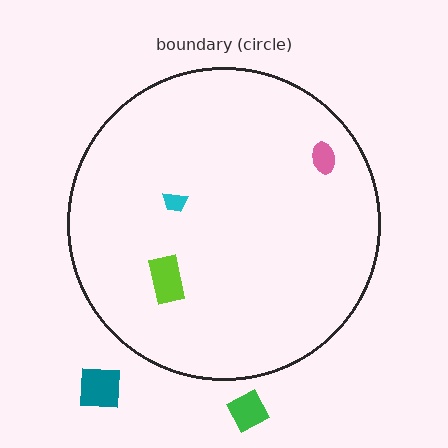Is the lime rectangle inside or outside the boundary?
Inside.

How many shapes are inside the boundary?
3 inside, 2 outside.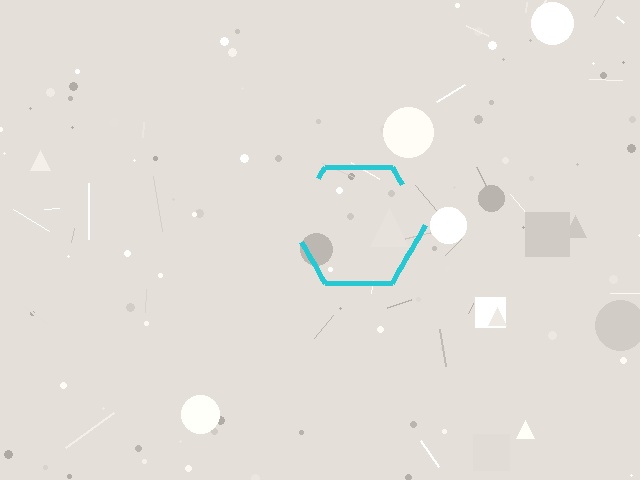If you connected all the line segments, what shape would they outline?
They would outline a hexagon.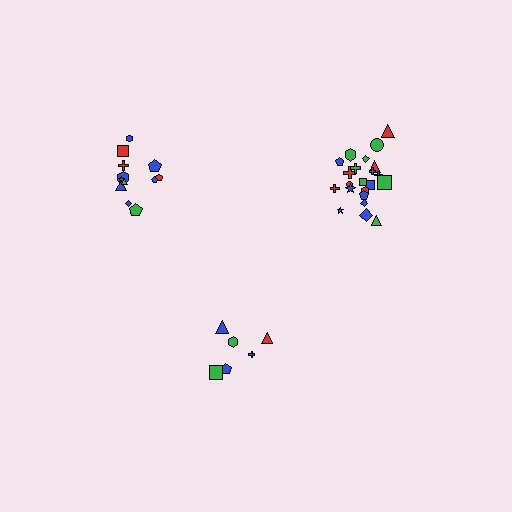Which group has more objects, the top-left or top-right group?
The top-right group.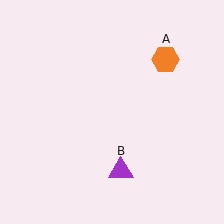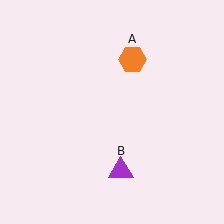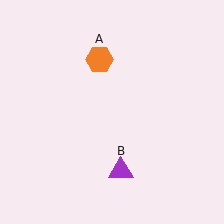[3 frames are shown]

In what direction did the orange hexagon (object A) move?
The orange hexagon (object A) moved left.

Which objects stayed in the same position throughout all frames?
Purple triangle (object B) remained stationary.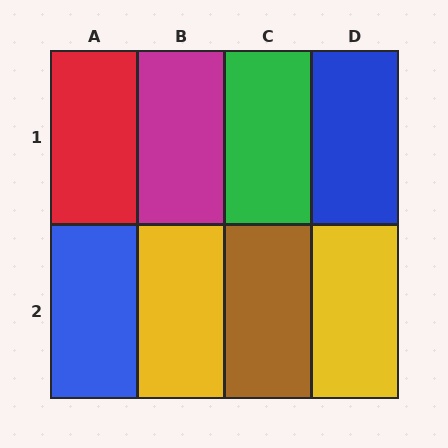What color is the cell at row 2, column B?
Yellow.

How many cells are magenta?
1 cell is magenta.